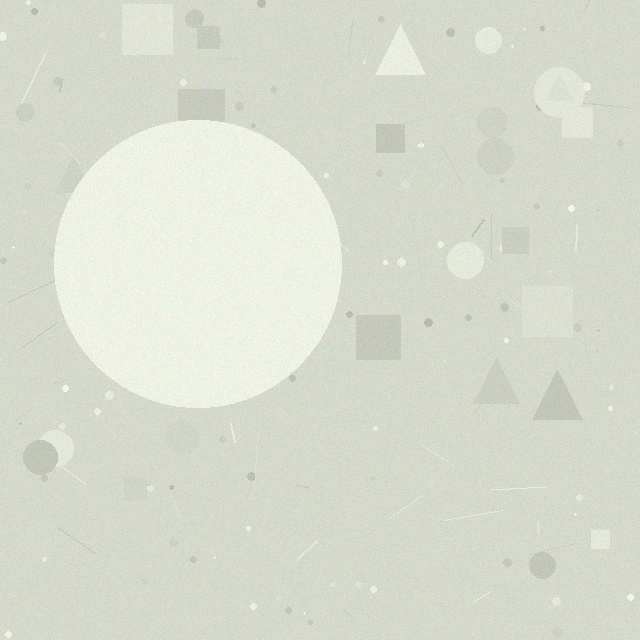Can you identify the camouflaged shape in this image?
The camouflaged shape is a circle.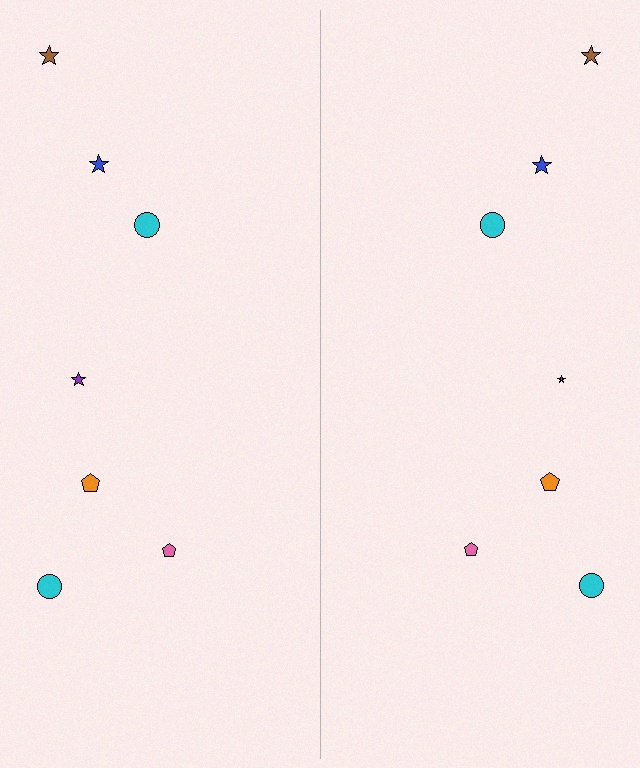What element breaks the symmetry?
The purple star on the right side has a different size than its mirror counterpart.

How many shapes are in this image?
There are 14 shapes in this image.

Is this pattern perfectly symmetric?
No, the pattern is not perfectly symmetric. The purple star on the right side has a different size than its mirror counterpart.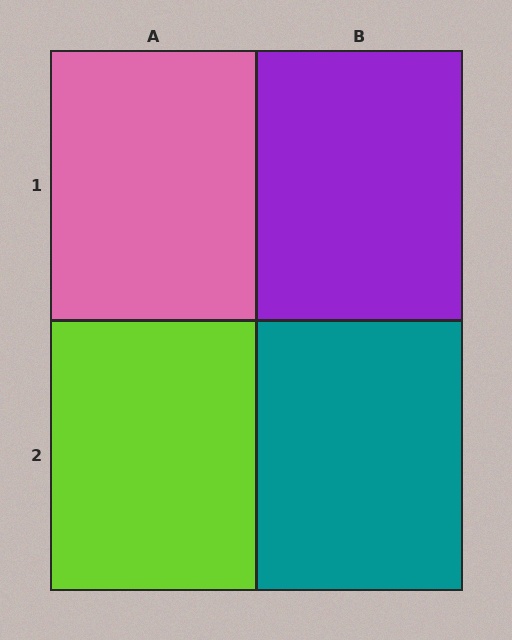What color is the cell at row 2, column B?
Teal.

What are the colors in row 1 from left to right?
Pink, purple.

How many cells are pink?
1 cell is pink.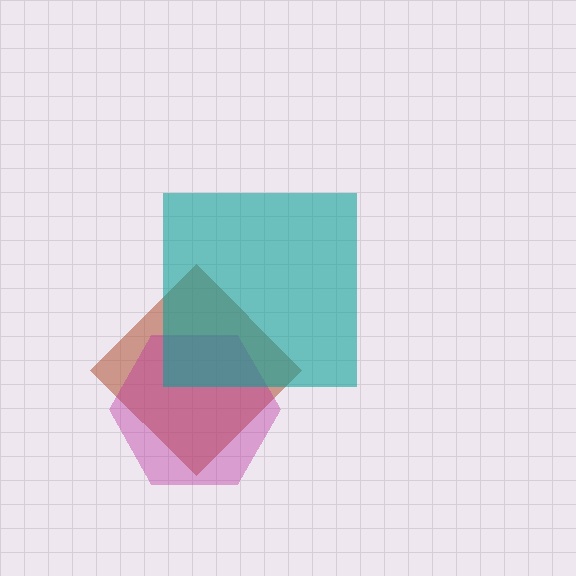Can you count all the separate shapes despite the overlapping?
Yes, there are 3 separate shapes.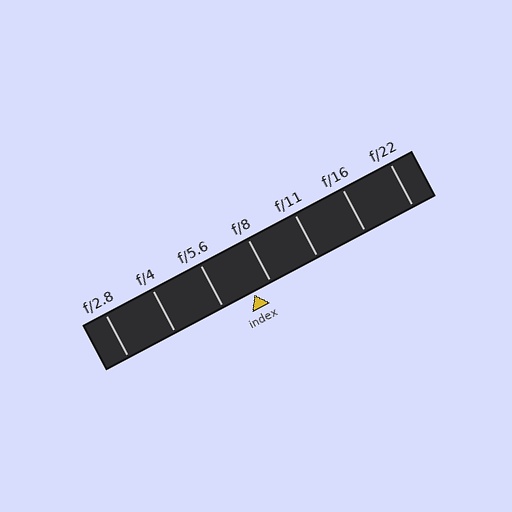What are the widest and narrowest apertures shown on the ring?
The widest aperture shown is f/2.8 and the narrowest is f/22.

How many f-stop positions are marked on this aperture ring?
There are 7 f-stop positions marked.